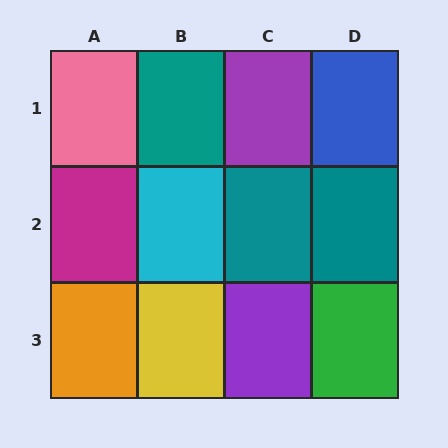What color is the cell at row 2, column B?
Cyan.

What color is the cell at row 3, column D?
Green.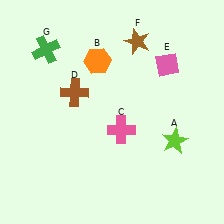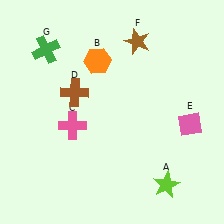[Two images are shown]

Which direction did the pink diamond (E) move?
The pink diamond (E) moved down.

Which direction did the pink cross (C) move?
The pink cross (C) moved left.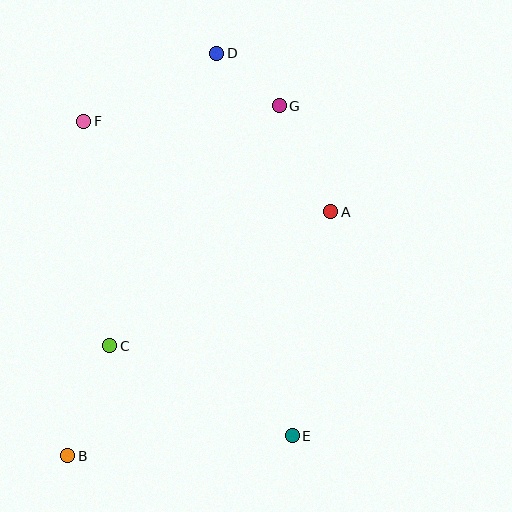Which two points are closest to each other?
Points D and G are closest to each other.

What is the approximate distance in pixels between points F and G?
The distance between F and G is approximately 196 pixels.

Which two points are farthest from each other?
Points B and D are farthest from each other.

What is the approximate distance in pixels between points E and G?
The distance between E and G is approximately 330 pixels.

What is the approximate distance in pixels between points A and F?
The distance between A and F is approximately 263 pixels.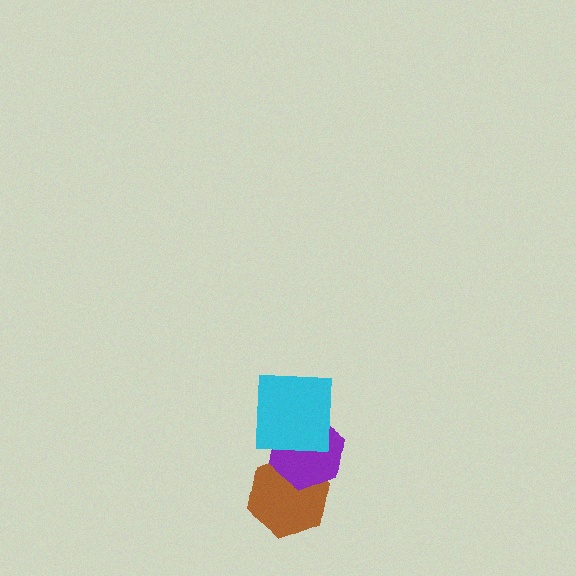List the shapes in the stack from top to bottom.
From top to bottom: the cyan square, the purple hexagon, the brown hexagon.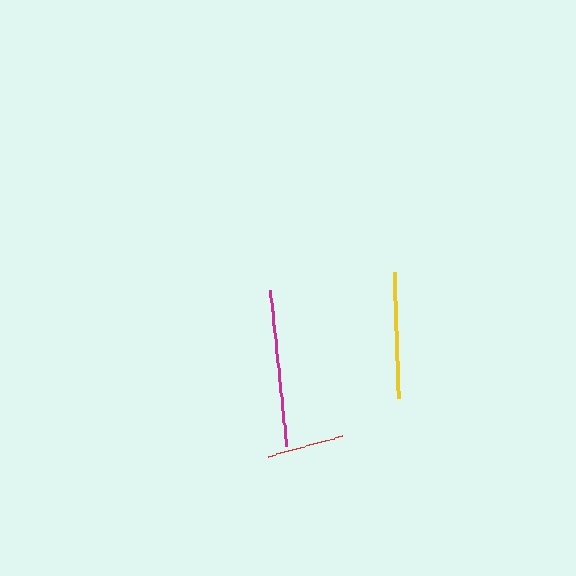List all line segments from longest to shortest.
From longest to shortest: magenta, yellow, red.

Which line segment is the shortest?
The red line is the shortest at approximately 77 pixels.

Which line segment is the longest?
The magenta line is the longest at approximately 158 pixels.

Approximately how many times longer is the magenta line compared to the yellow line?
The magenta line is approximately 1.3 times the length of the yellow line.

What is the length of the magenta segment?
The magenta segment is approximately 158 pixels long.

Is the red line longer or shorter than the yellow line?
The yellow line is longer than the red line.